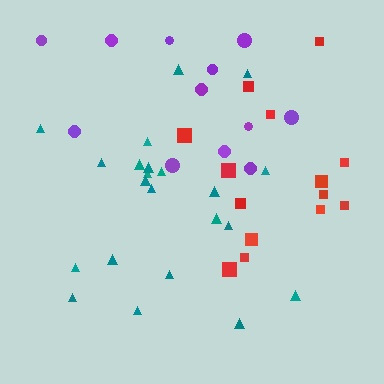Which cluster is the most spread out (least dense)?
Purple.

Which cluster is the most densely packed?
Teal.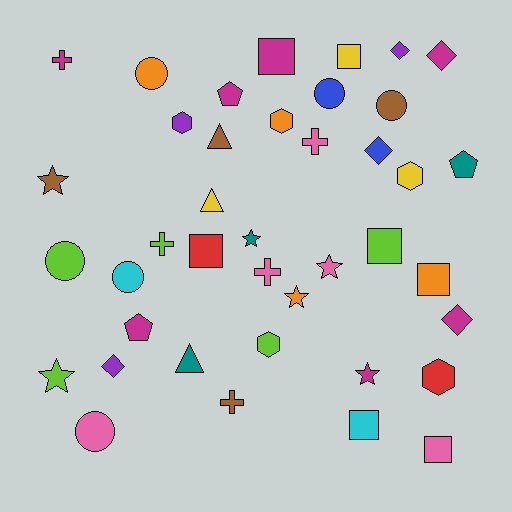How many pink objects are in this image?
There are 5 pink objects.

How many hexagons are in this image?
There are 5 hexagons.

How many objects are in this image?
There are 40 objects.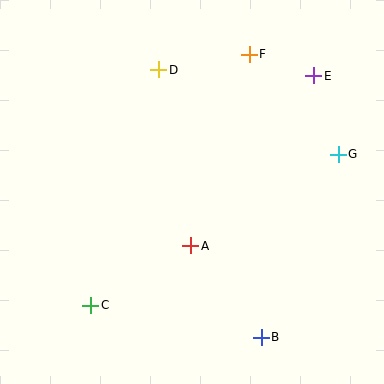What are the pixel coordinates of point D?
Point D is at (159, 70).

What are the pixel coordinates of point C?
Point C is at (91, 305).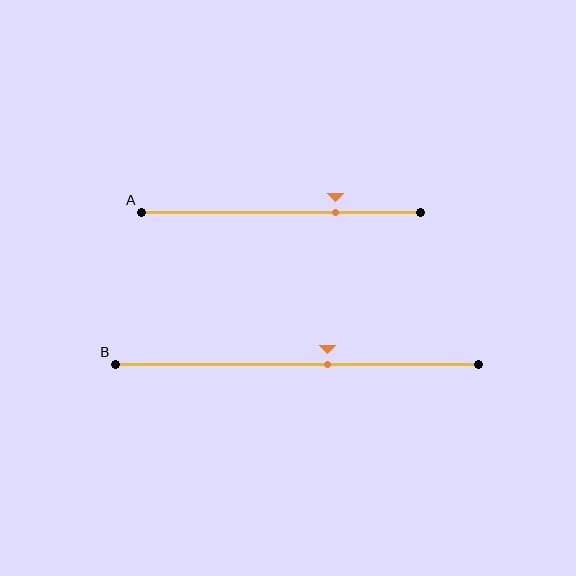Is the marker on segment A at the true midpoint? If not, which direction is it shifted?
No, the marker on segment A is shifted to the right by about 19% of the segment length.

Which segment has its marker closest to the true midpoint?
Segment B has its marker closest to the true midpoint.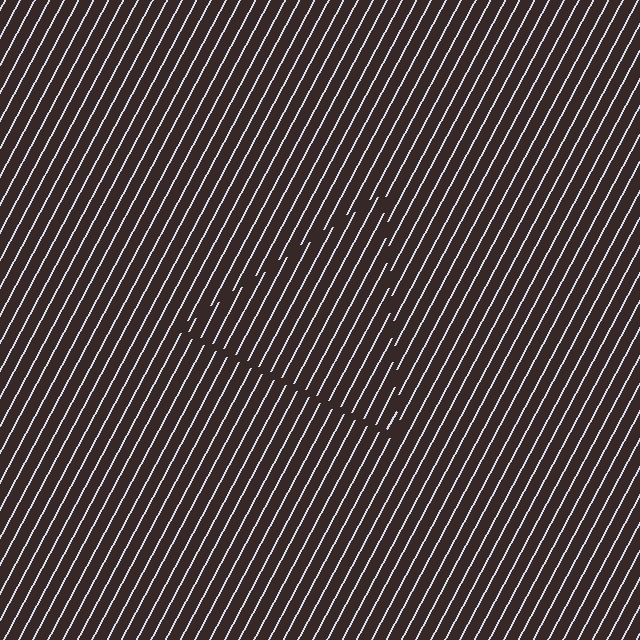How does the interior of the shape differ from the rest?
The interior of the shape contains the same grating, shifted by half a period — the contour is defined by the phase discontinuity where line-ends from the inner and outer gratings abut.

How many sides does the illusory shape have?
3 sides — the line-ends trace a triangle.